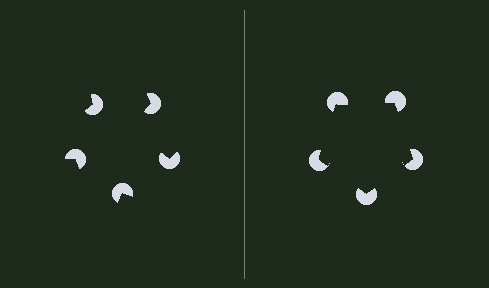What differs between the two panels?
The pac-man discs are positioned identically on both sides; only the wedge orientations differ. On the right they align to a pentagon; on the left they are misaligned.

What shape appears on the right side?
An illusory pentagon.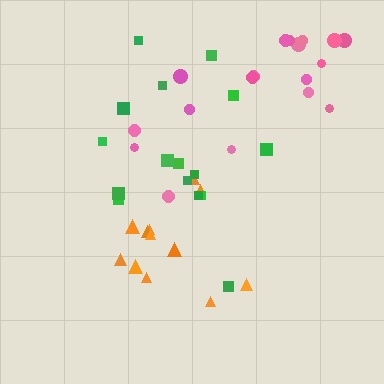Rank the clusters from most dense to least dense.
orange, pink, green.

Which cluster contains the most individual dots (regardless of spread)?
Pink (19).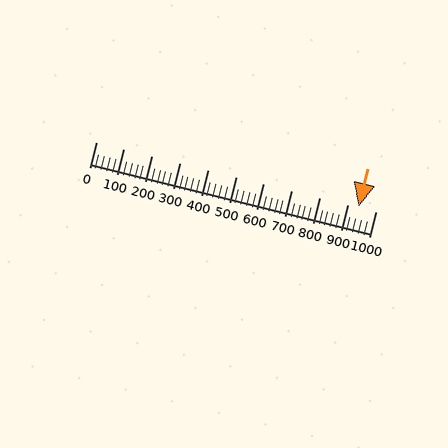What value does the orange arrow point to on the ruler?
The orange arrow points to approximately 939.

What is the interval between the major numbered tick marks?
The major tick marks are spaced 100 units apart.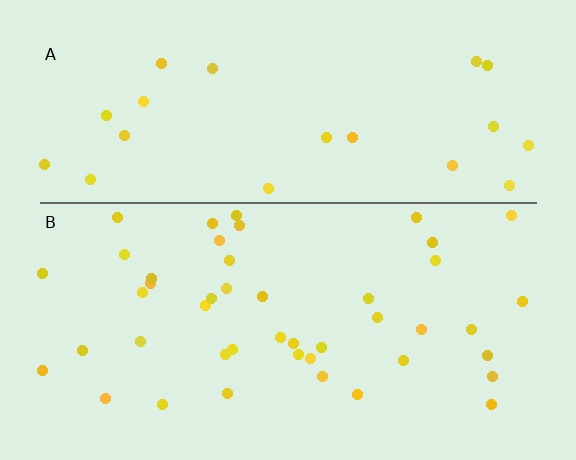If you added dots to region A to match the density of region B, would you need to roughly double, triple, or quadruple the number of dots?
Approximately double.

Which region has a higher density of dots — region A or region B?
B (the bottom).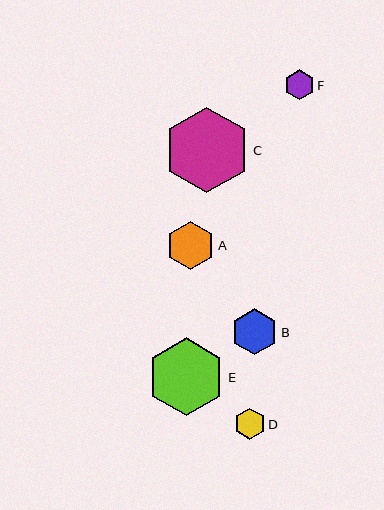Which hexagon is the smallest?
Hexagon F is the smallest with a size of approximately 30 pixels.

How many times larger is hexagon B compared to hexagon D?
Hexagon B is approximately 1.5 times the size of hexagon D.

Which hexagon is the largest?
Hexagon C is the largest with a size of approximately 86 pixels.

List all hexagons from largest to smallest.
From largest to smallest: C, E, A, B, D, F.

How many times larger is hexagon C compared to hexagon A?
Hexagon C is approximately 1.8 times the size of hexagon A.